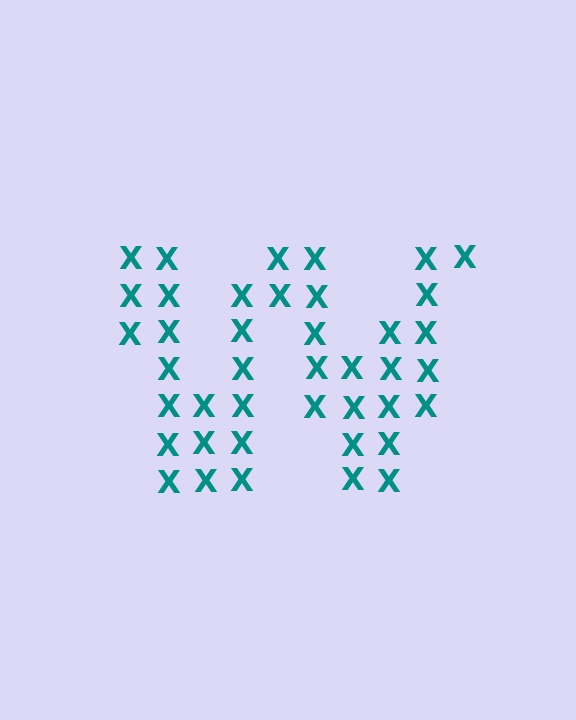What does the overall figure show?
The overall figure shows the letter W.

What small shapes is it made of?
It is made of small letter X's.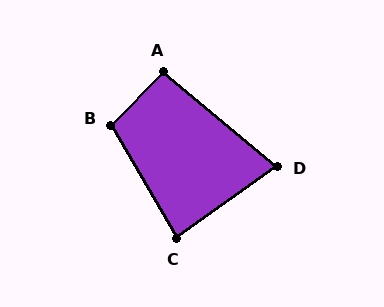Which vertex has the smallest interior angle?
D, at approximately 75 degrees.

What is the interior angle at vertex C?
Approximately 85 degrees (acute).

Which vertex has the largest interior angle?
B, at approximately 105 degrees.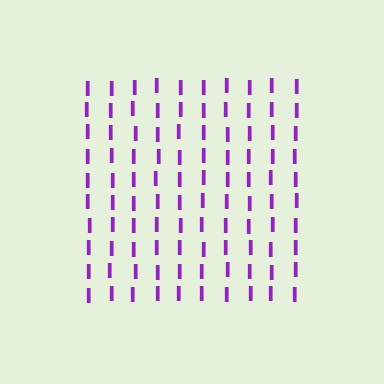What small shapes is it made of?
It is made of small letter I's.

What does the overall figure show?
The overall figure shows a square.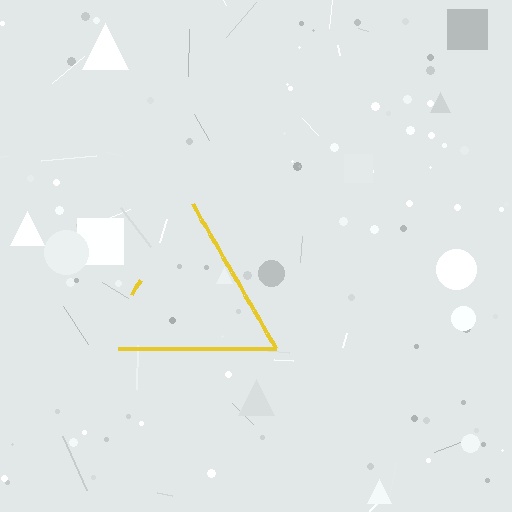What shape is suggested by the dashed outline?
The dashed outline suggests a triangle.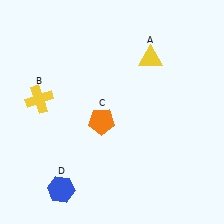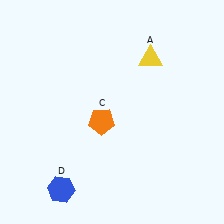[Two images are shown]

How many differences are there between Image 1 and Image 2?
There is 1 difference between the two images.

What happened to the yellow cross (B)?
The yellow cross (B) was removed in Image 2. It was in the top-left area of Image 1.